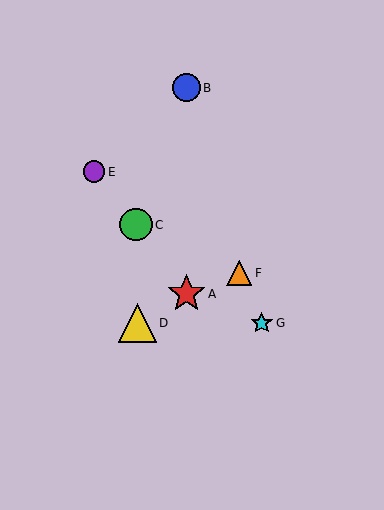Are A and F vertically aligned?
No, A is at x≈186 and F is at x≈239.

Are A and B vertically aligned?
Yes, both are at x≈186.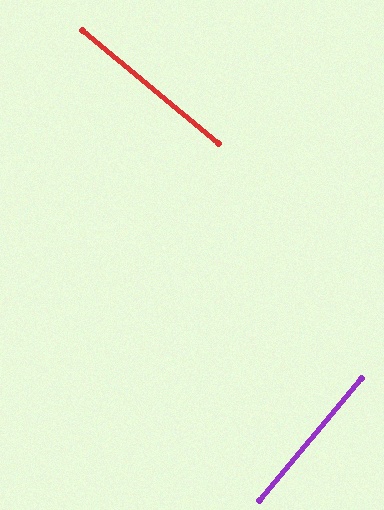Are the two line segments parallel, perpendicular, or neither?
Perpendicular — they meet at approximately 90°.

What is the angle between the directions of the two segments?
Approximately 90 degrees.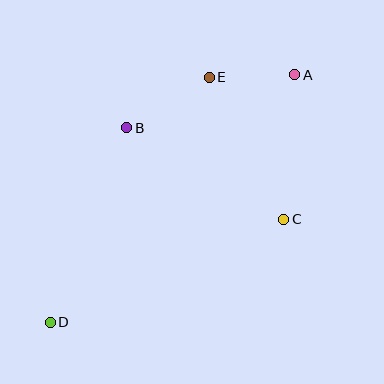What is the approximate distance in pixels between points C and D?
The distance between C and D is approximately 255 pixels.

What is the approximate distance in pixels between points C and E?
The distance between C and E is approximately 160 pixels.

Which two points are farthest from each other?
Points A and D are farthest from each other.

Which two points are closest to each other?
Points A and E are closest to each other.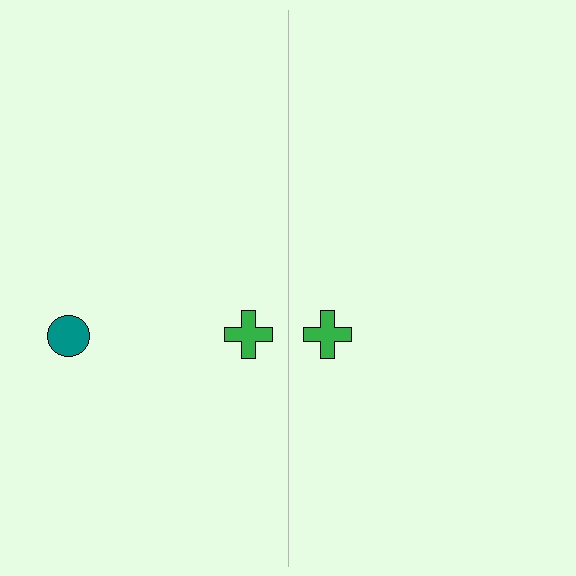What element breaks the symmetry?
A teal circle is missing from the right side.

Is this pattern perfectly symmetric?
No, the pattern is not perfectly symmetric. A teal circle is missing from the right side.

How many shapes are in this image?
There are 3 shapes in this image.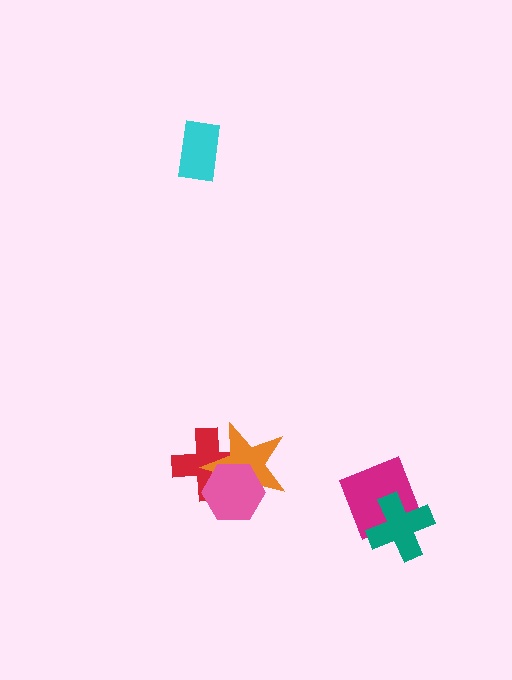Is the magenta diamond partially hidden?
Yes, it is partially covered by another shape.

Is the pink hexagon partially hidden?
No, no other shape covers it.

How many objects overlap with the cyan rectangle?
0 objects overlap with the cyan rectangle.